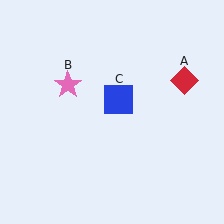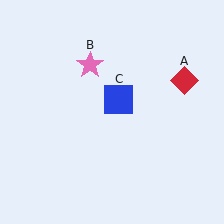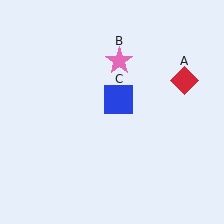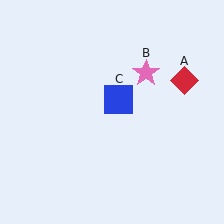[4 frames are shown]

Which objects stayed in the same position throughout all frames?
Red diamond (object A) and blue square (object C) remained stationary.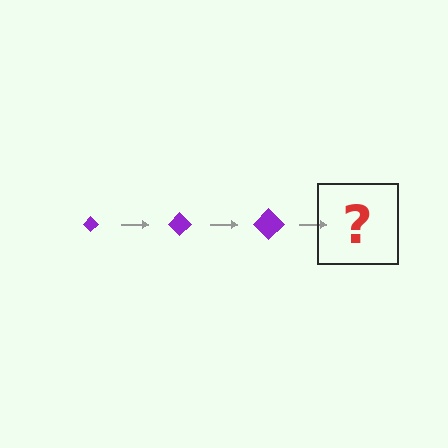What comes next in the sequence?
The next element should be a purple diamond, larger than the previous one.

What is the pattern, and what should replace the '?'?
The pattern is that the diamond gets progressively larger each step. The '?' should be a purple diamond, larger than the previous one.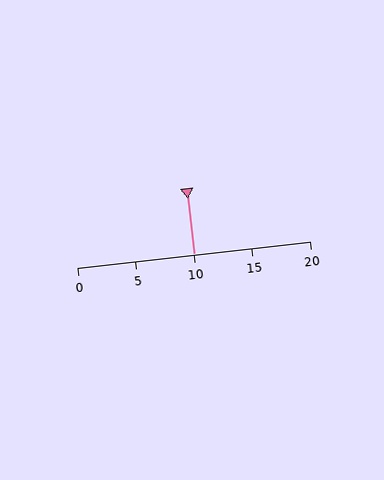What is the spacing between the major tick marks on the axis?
The major ticks are spaced 5 apart.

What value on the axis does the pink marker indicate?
The marker indicates approximately 10.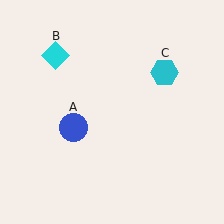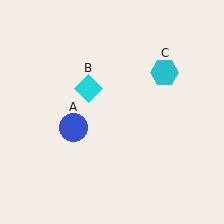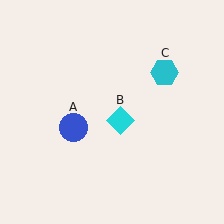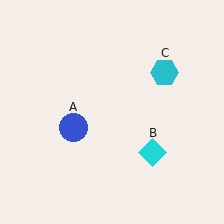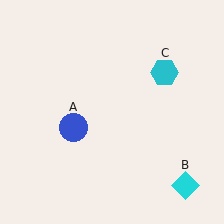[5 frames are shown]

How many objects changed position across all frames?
1 object changed position: cyan diamond (object B).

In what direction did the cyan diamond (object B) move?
The cyan diamond (object B) moved down and to the right.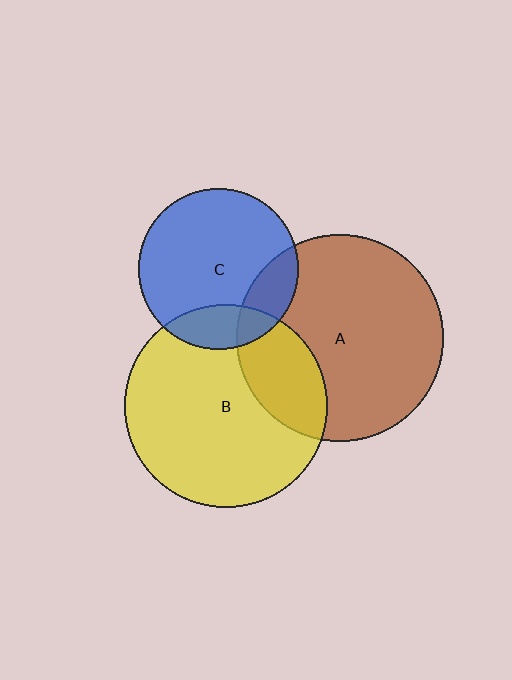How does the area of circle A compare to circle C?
Approximately 1.7 times.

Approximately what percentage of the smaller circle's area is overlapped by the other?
Approximately 25%.